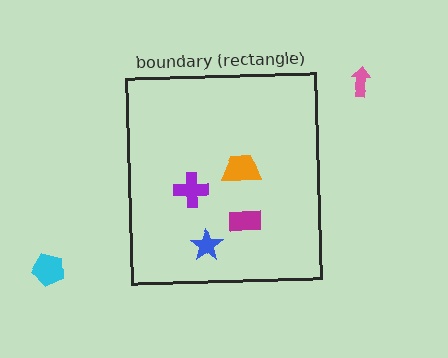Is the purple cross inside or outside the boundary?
Inside.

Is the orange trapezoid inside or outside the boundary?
Inside.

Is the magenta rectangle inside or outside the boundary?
Inside.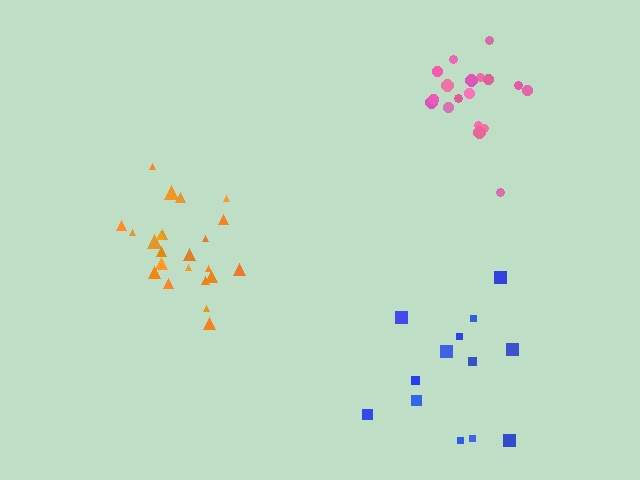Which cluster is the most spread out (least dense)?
Blue.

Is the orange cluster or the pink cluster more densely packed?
Orange.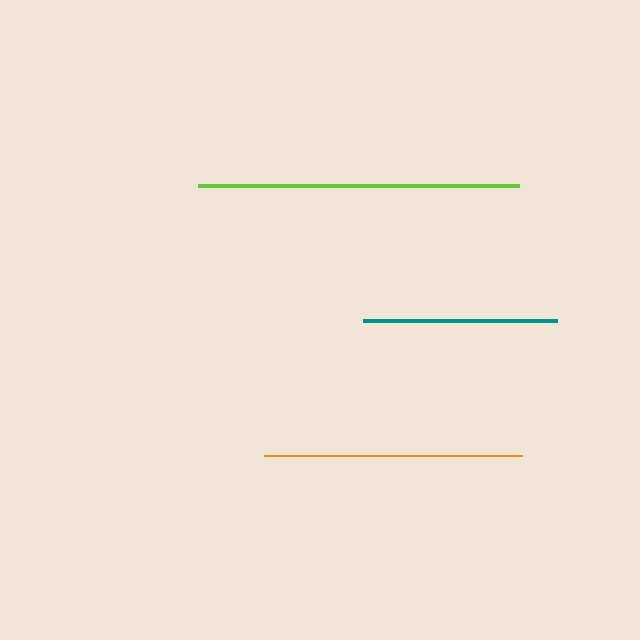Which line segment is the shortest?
The teal line is the shortest at approximately 194 pixels.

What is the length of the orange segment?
The orange segment is approximately 258 pixels long.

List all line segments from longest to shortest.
From longest to shortest: lime, orange, teal.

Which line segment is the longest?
The lime line is the longest at approximately 320 pixels.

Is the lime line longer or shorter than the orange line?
The lime line is longer than the orange line.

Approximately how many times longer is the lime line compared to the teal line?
The lime line is approximately 1.7 times the length of the teal line.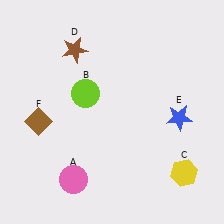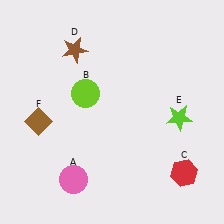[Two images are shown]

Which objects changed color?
C changed from yellow to red. E changed from blue to lime.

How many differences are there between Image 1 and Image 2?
There are 2 differences between the two images.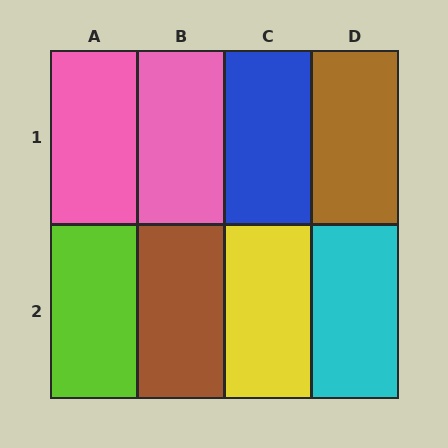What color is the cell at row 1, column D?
Brown.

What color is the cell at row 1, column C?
Blue.